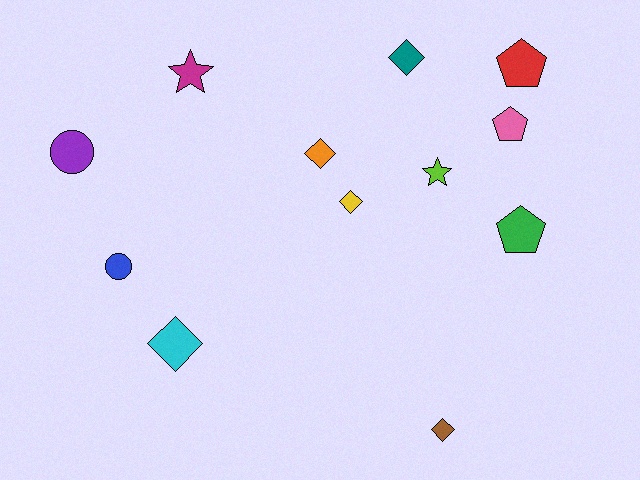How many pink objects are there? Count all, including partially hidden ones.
There is 1 pink object.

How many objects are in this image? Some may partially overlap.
There are 12 objects.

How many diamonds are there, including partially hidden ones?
There are 5 diamonds.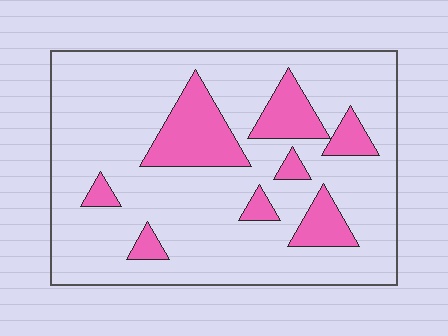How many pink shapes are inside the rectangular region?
8.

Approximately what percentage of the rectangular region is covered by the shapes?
Approximately 20%.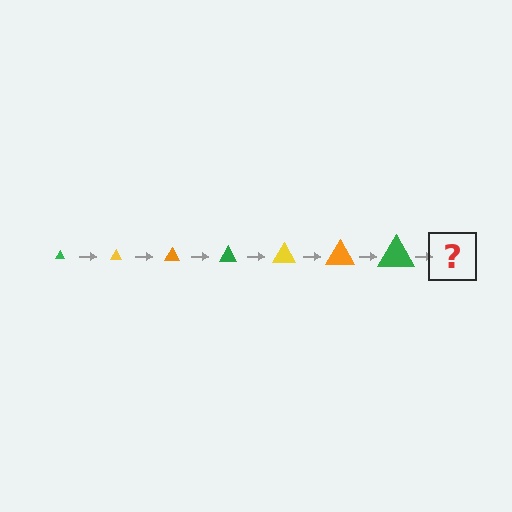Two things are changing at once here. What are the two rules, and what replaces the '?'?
The two rules are that the triangle grows larger each step and the color cycles through green, yellow, and orange. The '?' should be a yellow triangle, larger than the previous one.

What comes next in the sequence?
The next element should be a yellow triangle, larger than the previous one.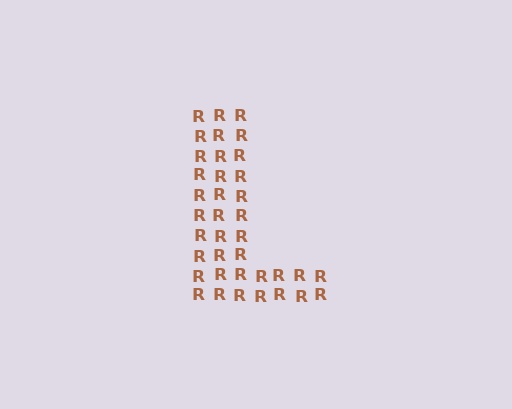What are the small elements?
The small elements are letter R's.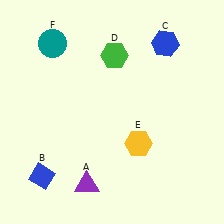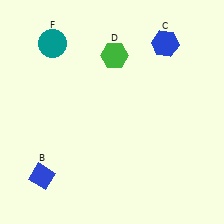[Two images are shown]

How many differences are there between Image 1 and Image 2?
There are 2 differences between the two images.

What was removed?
The purple triangle (A), the yellow hexagon (E) were removed in Image 2.